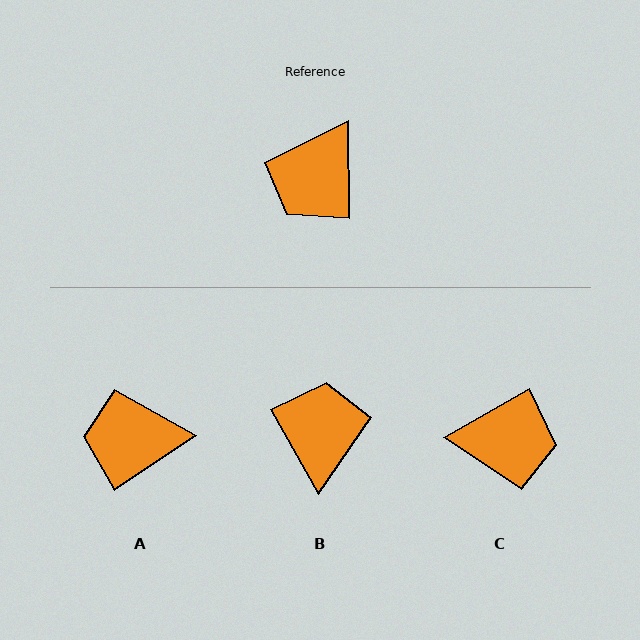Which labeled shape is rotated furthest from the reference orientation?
B, about 151 degrees away.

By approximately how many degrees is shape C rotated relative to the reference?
Approximately 119 degrees counter-clockwise.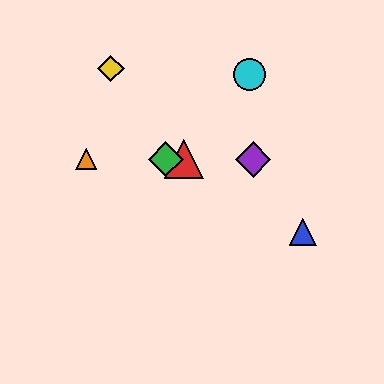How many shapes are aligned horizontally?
4 shapes (the red triangle, the green diamond, the purple diamond, the orange triangle) are aligned horizontally.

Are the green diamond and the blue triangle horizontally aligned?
No, the green diamond is at y≈159 and the blue triangle is at y≈232.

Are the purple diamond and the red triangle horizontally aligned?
Yes, both are at y≈159.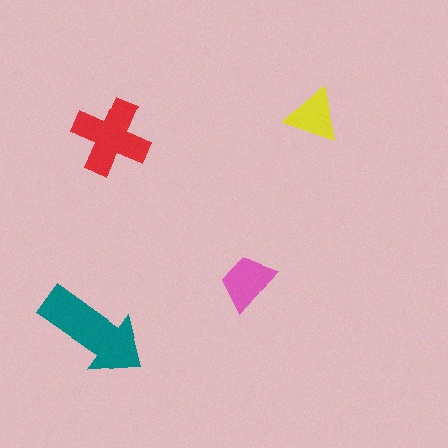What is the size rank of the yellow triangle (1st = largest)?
4th.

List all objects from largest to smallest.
The teal arrow, the red cross, the pink trapezoid, the yellow triangle.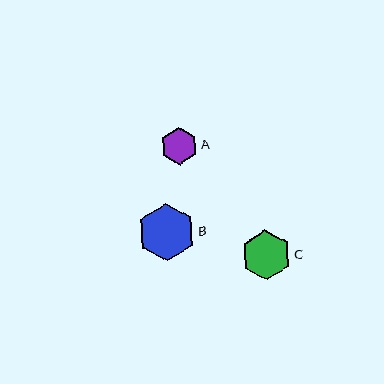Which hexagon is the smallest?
Hexagon A is the smallest with a size of approximately 37 pixels.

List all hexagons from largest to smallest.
From largest to smallest: B, C, A.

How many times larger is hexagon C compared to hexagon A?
Hexagon C is approximately 1.3 times the size of hexagon A.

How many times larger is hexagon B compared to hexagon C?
Hexagon B is approximately 1.2 times the size of hexagon C.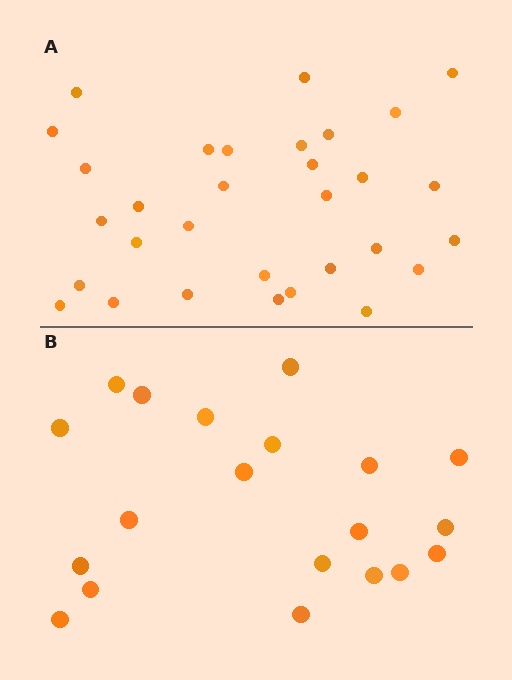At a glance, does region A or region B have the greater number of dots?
Region A (the top region) has more dots.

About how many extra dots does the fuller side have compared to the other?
Region A has roughly 12 or so more dots than region B.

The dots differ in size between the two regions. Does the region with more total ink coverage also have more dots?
No. Region B has more total ink coverage because its dots are larger, but region A actually contains more individual dots. Total area can be misleading — the number of items is what matters here.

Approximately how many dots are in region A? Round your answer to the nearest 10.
About 30 dots. (The exact count is 31, which rounds to 30.)